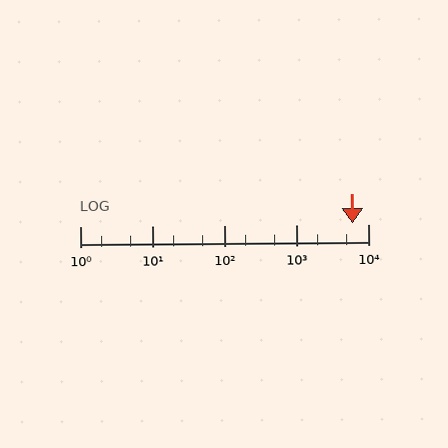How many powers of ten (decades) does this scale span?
The scale spans 4 decades, from 1 to 10000.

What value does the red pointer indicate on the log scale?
The pointer indicates approximately 6000.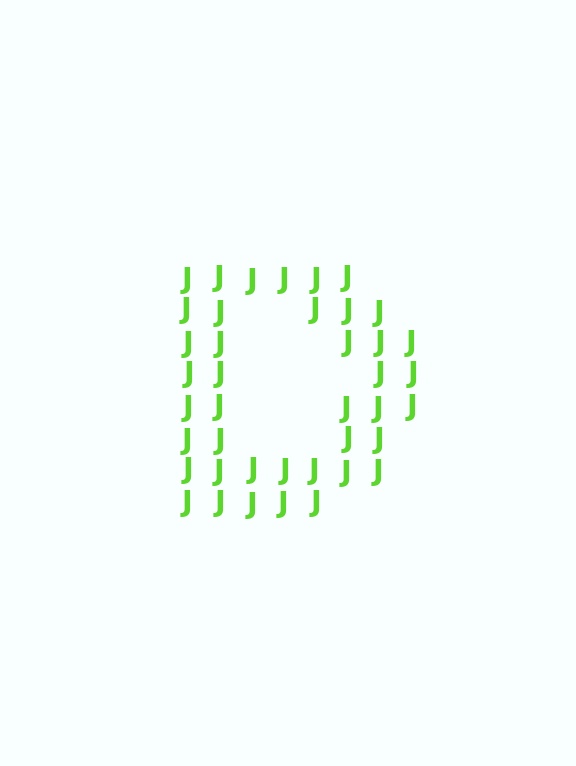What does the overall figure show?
The overall figure shows the letter D.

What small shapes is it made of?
It is made of small letter J's.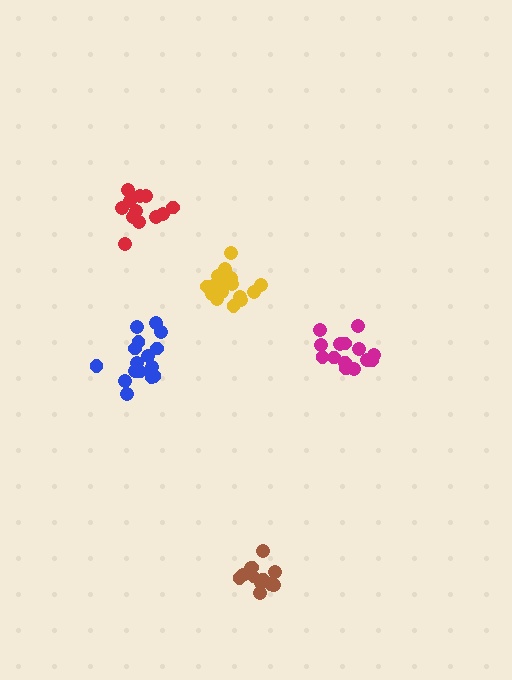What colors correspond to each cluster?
The clusters are colored: magenta, brown, blue, red, yellow.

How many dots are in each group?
Group 1: 14 dots, Group 2: 13 dots, Group 3: 16 dots, Group 4: 12 dots, Group 5: 18 dots (73 total).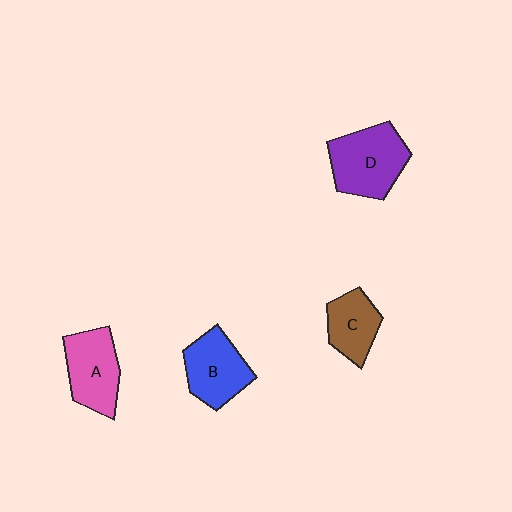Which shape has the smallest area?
Shape C (brown).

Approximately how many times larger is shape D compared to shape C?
Approximately 1.5 times.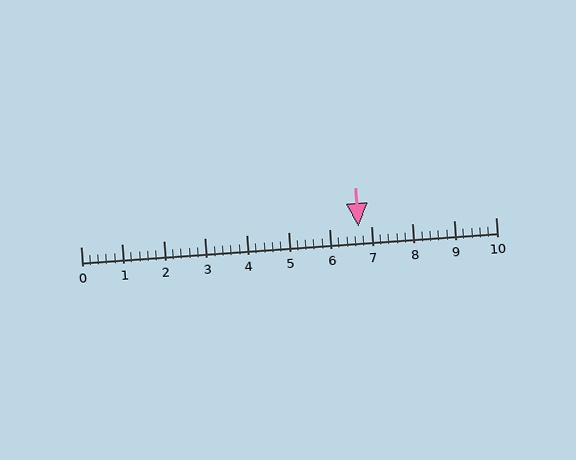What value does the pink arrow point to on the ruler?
The pink arrow points to approximately 6.7.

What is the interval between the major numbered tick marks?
The major tick marks are spaced 1 units apart.